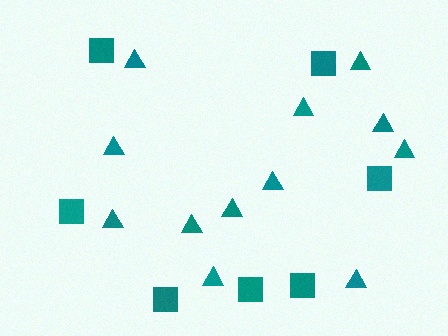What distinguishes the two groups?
There are 2 groups: one group of squares (7) and one group of triangles (12).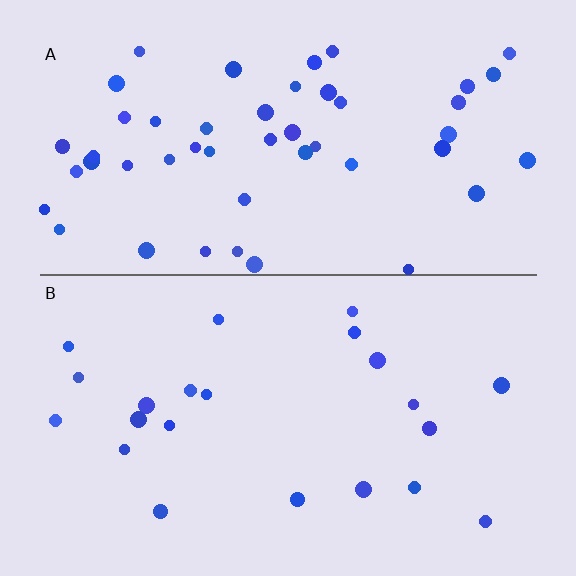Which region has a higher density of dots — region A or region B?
A (the top).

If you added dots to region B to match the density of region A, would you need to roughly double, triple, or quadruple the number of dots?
Approximately double.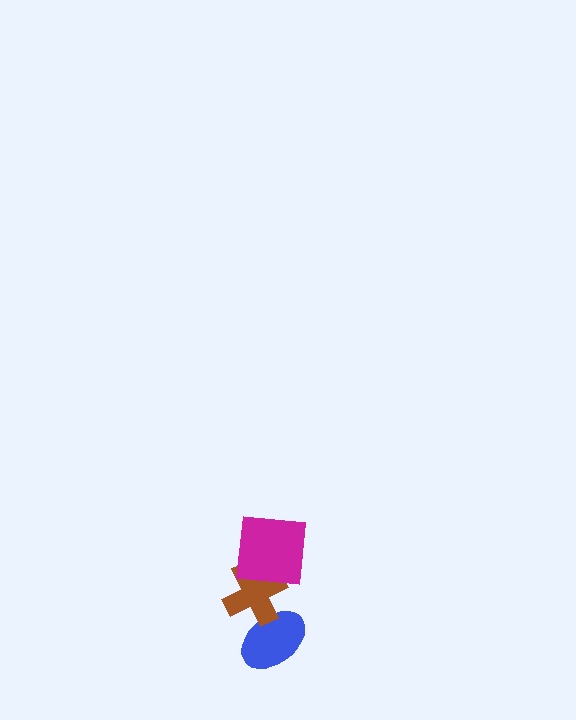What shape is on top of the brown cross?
The magenta square is on top of the brown cross.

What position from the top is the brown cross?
The brown cross is 2nd from the top.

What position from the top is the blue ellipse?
The blue ellipse is 3rd from the top.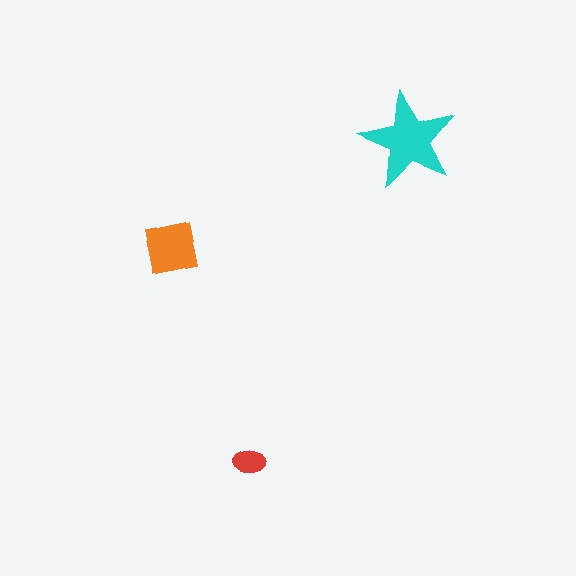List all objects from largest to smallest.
The cyan star, the orange square, the red ellipse.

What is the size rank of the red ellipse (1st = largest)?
3rd.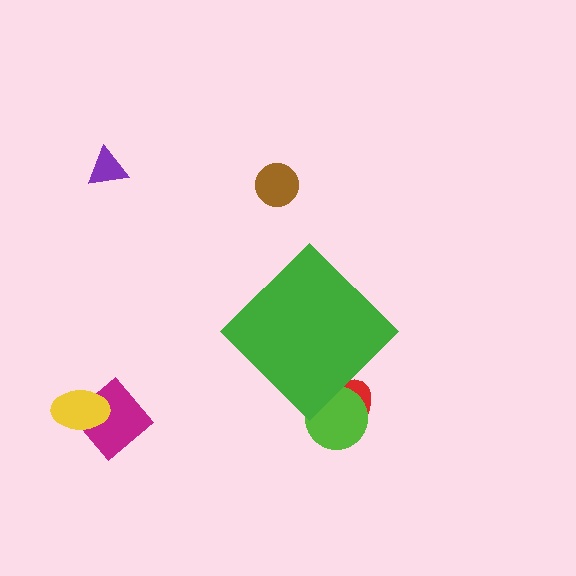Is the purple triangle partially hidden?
No, the purple triangle is fully visible.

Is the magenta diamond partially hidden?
No, the magenta diamond is fully visible.